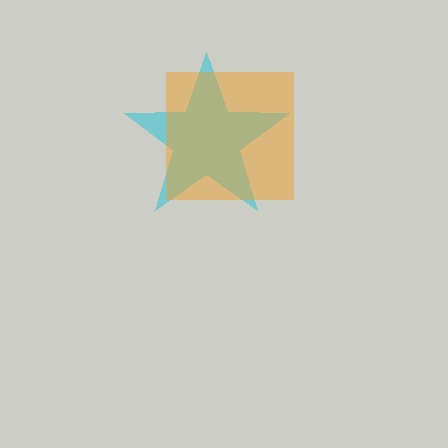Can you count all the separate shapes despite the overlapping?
Yes, there are 2 separate shapes.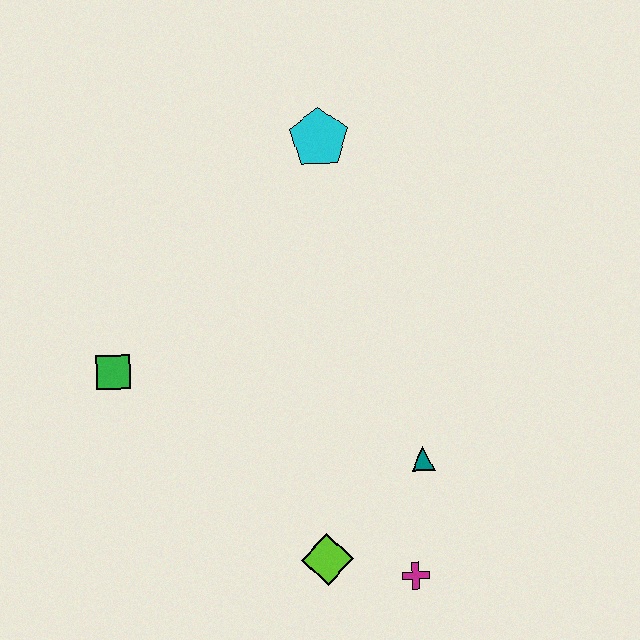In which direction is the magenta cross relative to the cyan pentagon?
The magenta cross is below the cyan pentagon.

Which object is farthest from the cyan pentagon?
The magenta cross is farthest from the cyan pentagon.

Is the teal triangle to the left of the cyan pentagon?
No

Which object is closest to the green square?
The lime diamond is closest to the green square.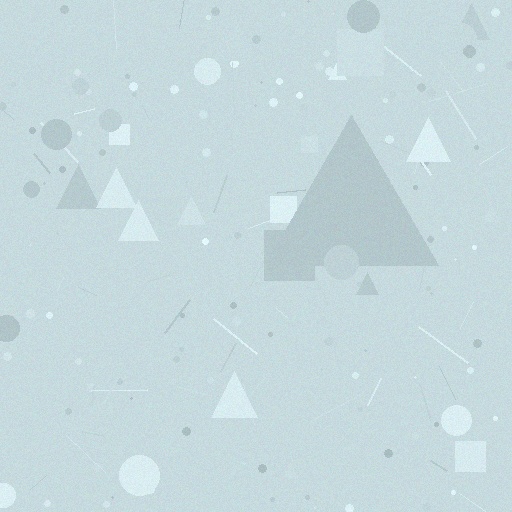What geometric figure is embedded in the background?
A triangle is embedded in the background.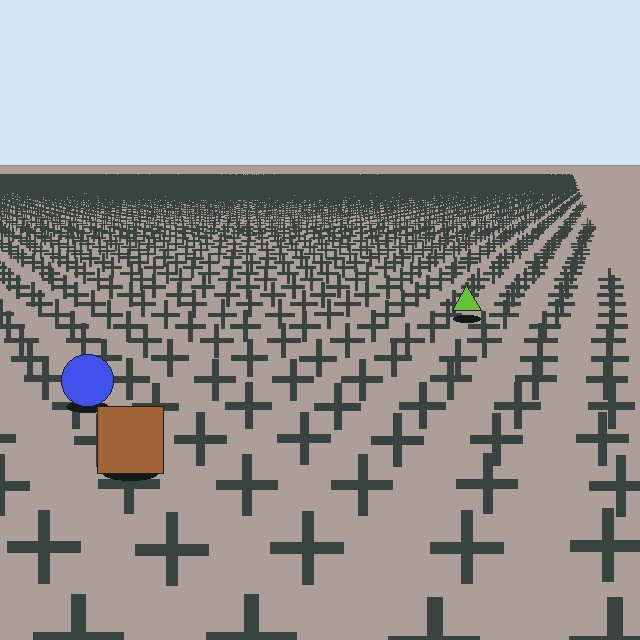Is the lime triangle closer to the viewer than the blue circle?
No. The blue circle is closer — you can tell from the texture gradient: the ground texture is coarser near it.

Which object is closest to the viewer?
The brown square is closest. The texture marks near it are larger and more spread out.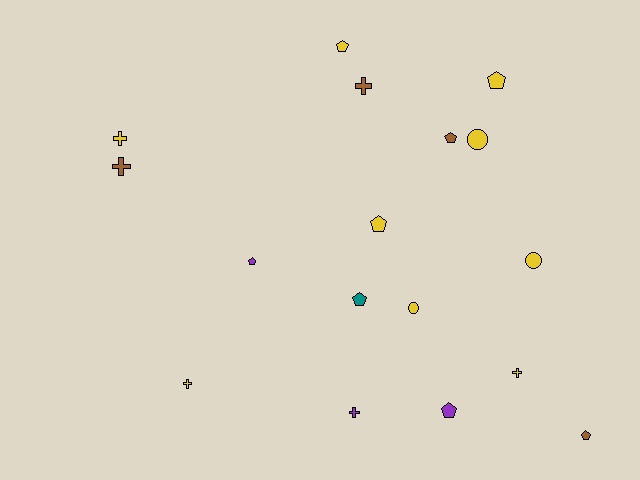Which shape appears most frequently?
Pentagon, with 8 objects.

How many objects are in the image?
There are 17 objects.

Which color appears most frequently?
Yellow, with 9 objects.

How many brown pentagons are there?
There are 2 brown pentagons.